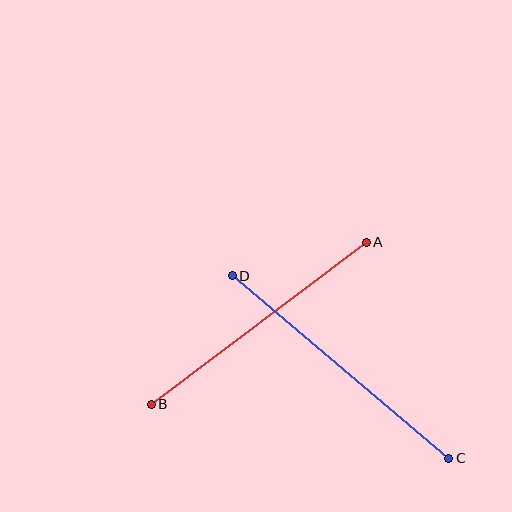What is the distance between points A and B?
The distance is approximately 269 pixels.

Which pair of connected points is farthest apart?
Points C and D are farthest apart.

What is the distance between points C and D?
The distance is approximately 283 pixels.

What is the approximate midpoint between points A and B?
The midpoint is at approximately (259, 323) pixels.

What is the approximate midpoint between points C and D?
The midpoint is at approximately (340, 367) pixels.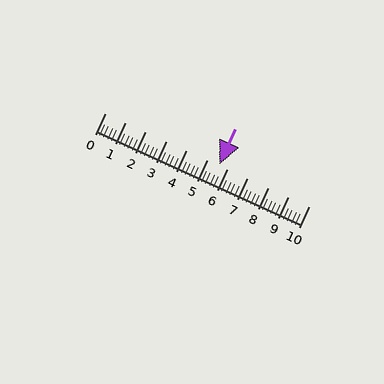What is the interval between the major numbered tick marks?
The major tick marks are spaced 1 units apart.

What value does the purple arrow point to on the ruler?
The purple arrow points to approximately 5.6.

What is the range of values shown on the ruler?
The ruler shows values from 0 to 10.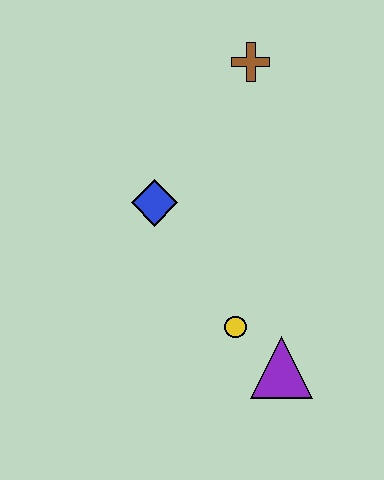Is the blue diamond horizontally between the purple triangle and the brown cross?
No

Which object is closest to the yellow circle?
The purple triangle is closest to the yellow circle.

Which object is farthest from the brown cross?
The purple triangle is farthest from the brown cross.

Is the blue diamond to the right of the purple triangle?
No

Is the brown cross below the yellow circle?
No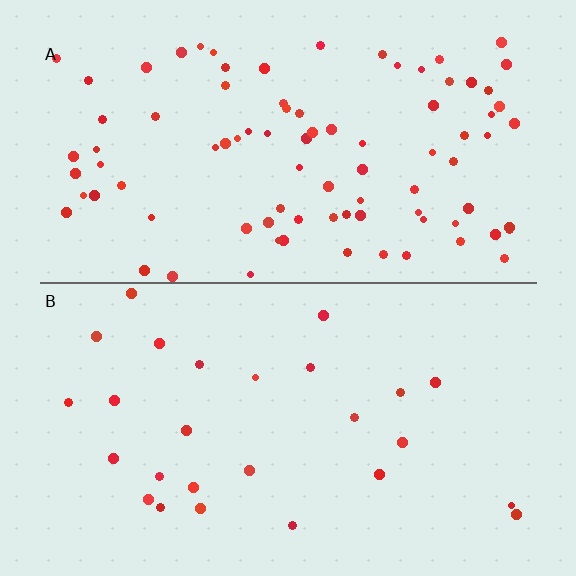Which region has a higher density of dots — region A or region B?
A (the top).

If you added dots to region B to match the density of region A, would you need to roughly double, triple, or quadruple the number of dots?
Approximately triple.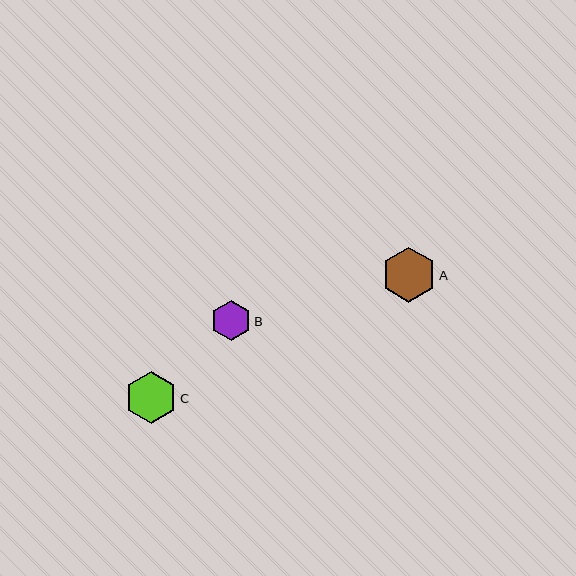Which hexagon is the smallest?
Hexagon B is the smallest with a size of approximately 40 pixels.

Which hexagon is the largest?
Hexagon A is the largest with a size of approximately 55 pixels.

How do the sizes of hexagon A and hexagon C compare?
Hexagon A and hexagon C are approximately the same size.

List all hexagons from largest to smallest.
From largest to smallest: A, C, B.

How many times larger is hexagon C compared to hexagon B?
Hexagon C is approximately 1.3 times the size of hexagon B.